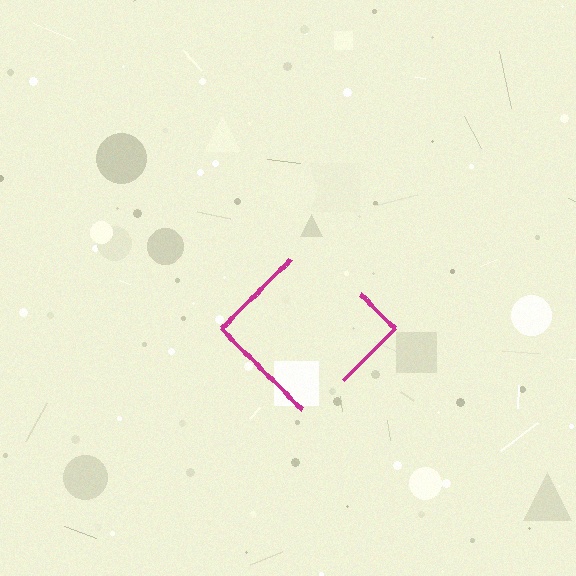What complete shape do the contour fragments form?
The contour fragments form a diamond.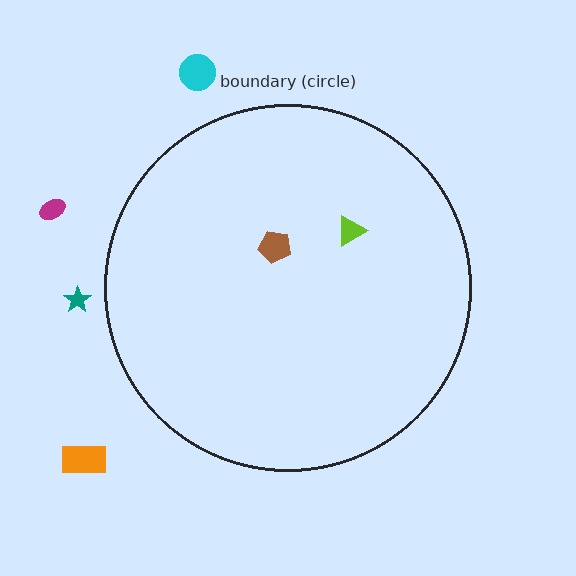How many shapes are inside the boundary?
2 inside, 4 outside.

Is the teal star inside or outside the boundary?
Outside.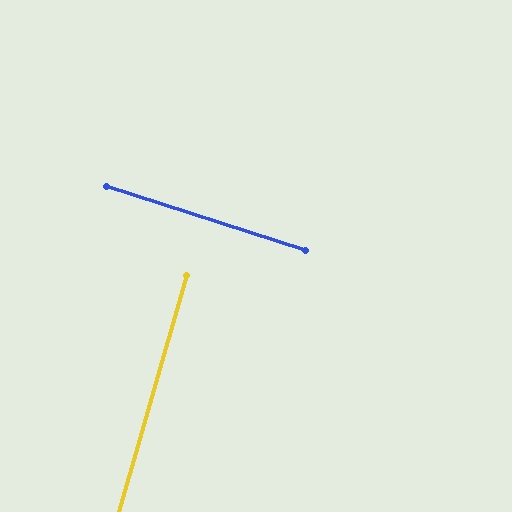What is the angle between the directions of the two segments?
Approximately 88 degrees.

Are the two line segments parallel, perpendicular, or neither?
Perpendicular — they meet at approximately 88°.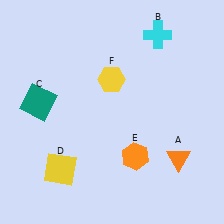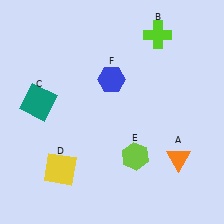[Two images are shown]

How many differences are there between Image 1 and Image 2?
There are 3 differences between the two images.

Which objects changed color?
B changed from cyan to lime. E changed from orange to lime. F changed from yellow to blue.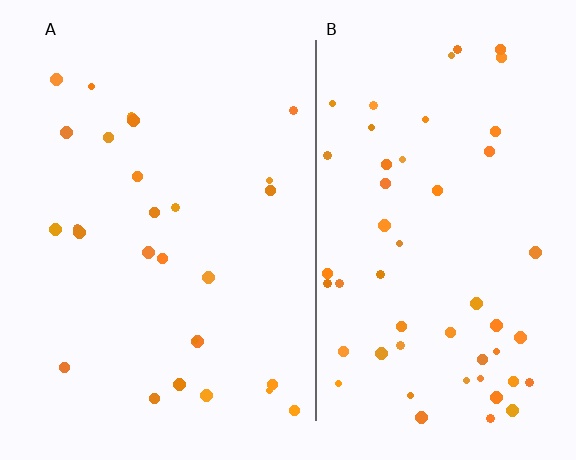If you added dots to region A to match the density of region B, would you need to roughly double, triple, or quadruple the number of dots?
Approximately double.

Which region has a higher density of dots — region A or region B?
B (the right).